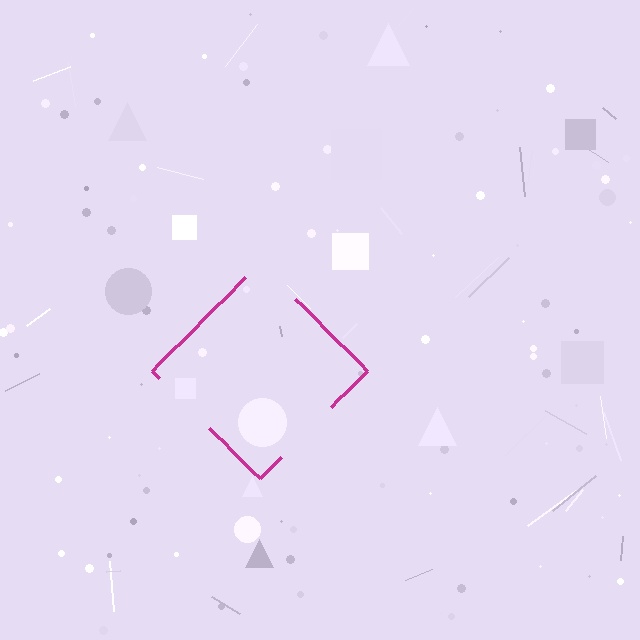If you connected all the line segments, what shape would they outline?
They would outline a diamond.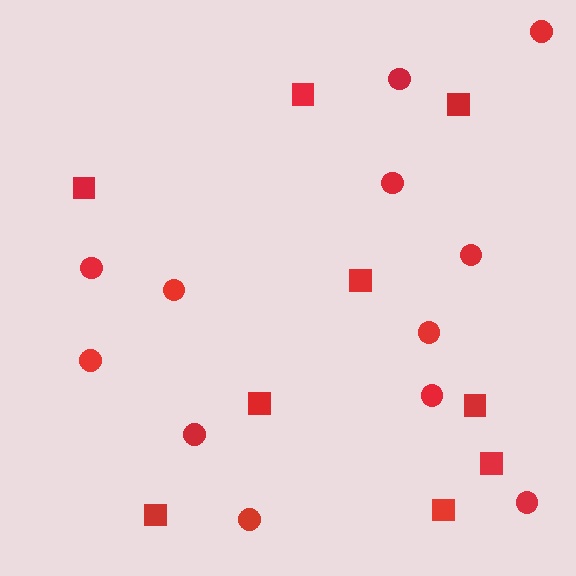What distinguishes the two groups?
There are 2 groups: one group of squares (9) and one group of circles (12).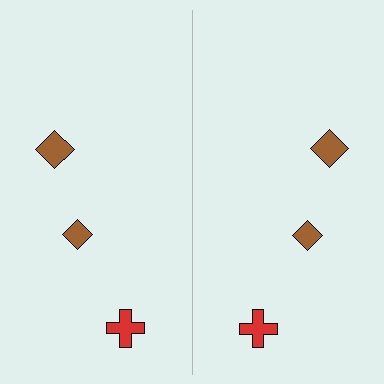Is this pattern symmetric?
Yes, this pattern has bilateral (reflection) symmetry.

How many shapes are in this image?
There are 6 shapes in this image.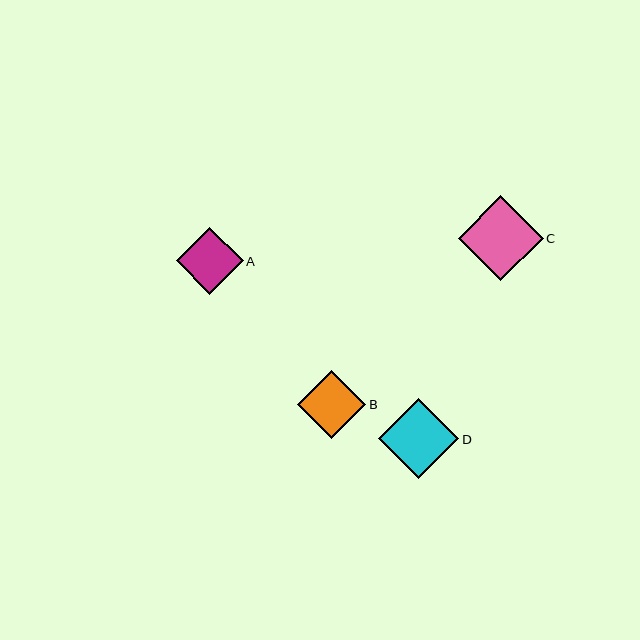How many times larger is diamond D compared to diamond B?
Diamond D is approximately 1.2 times the size of diamond B.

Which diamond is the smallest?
Diamond A is the smallest with a size of approximately 67 pixels.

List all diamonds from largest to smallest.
From largest to smallest: C, D, B, A.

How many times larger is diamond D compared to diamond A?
Diamond D is approximately 1.2 times the size of diamond A.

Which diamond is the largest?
Diamond C is the largest with a size of approximately 85 pixels.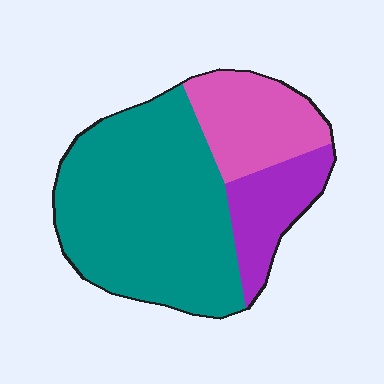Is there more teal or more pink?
Teal.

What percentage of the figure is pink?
Pink takes up about one fifth (1/5) of the figure.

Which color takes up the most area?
Teal, at roughly 60%.